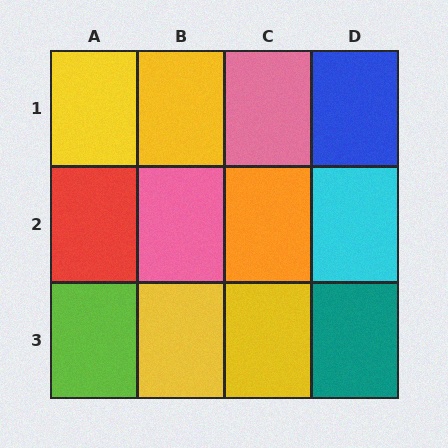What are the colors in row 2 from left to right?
Red, pink, orange, cyan.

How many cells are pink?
2 cells are pink.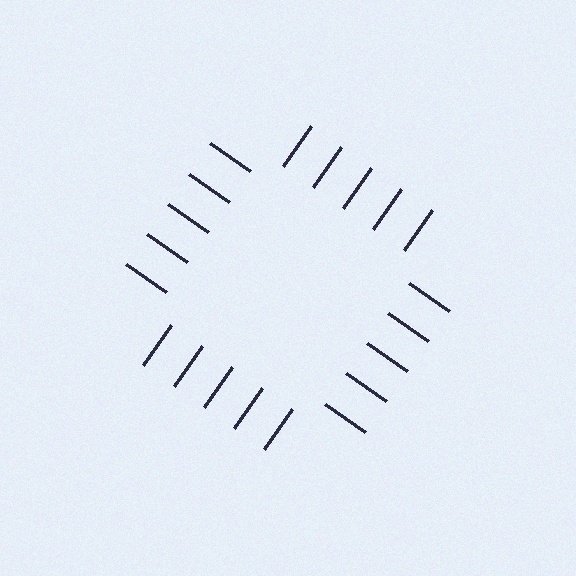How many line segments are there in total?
20 — 5 along each of the 4 edges.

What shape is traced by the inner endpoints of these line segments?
An illusory square — the line segments terminate on its edges but no continuous stroke is drawn.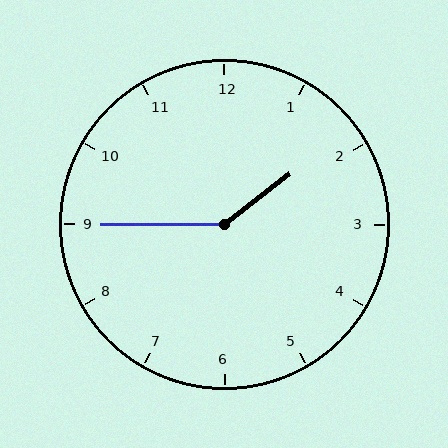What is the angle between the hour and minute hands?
Approximately 142 degrees.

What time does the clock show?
1:45.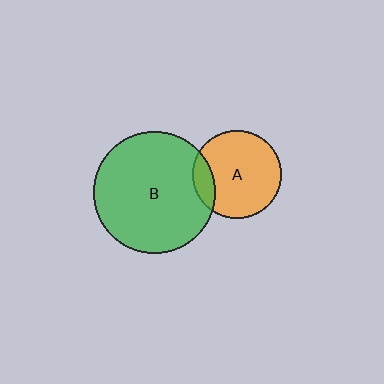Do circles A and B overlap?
Yes.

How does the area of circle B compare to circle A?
Approximately 1.9 times.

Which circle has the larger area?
Circle B (green).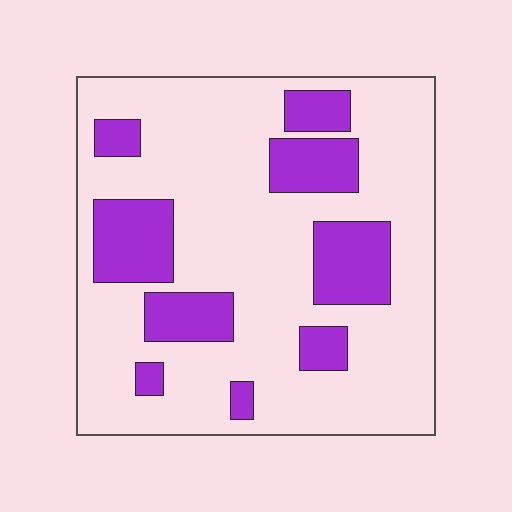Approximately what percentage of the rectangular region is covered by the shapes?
Approximately 25%.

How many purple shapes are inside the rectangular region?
9.